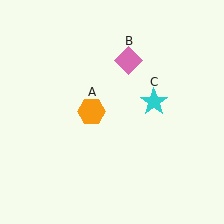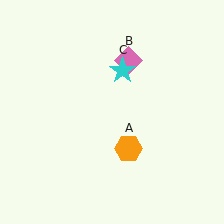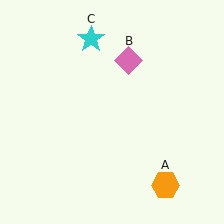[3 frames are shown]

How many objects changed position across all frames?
2 objects changed position: orange hexagon (object A), cyan star (object C).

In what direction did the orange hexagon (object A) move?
The orange hexagon (object A) moved down and to the right.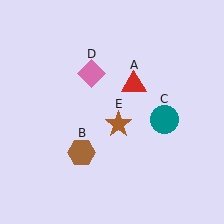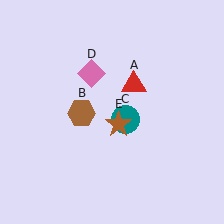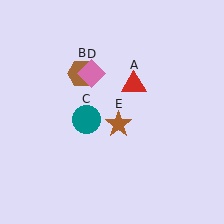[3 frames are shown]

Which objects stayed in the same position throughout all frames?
Red triangle (object A) and pink diamond (object D) and brown star (object E) remained stationary.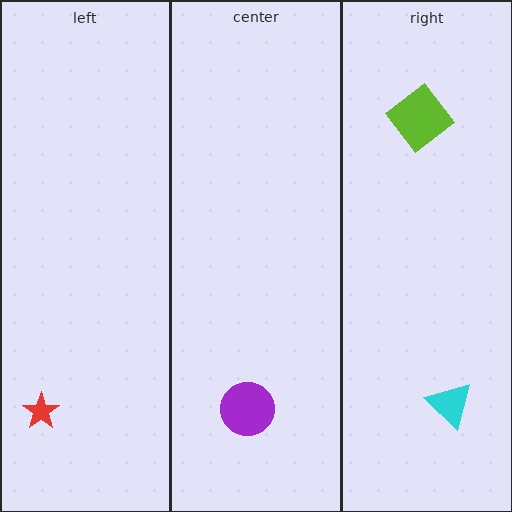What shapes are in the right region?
The lime diamond, the cyan triangle.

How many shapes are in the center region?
1.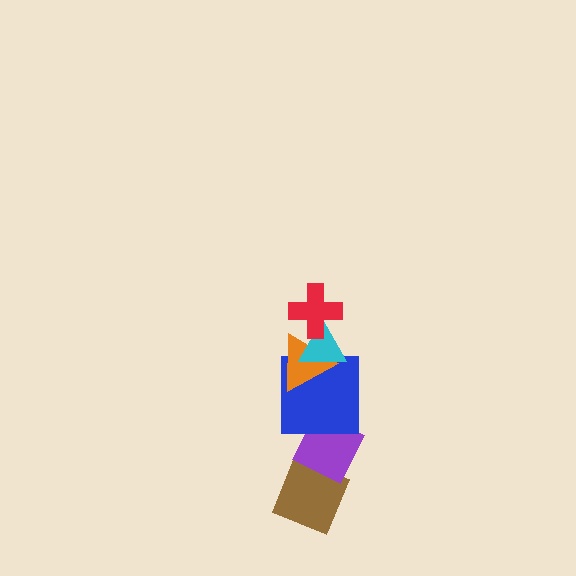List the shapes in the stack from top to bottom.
From top to bottom: the red cross, the cyan triangle, the orange triangle, the blue square, the purple diamond, the brown diamond.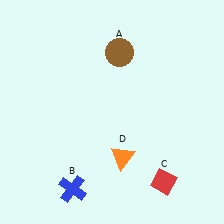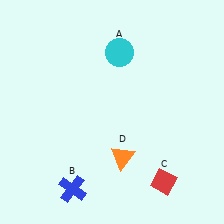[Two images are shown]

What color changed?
The circle (A) changed from brown in Image 1 to cyan in Image 2.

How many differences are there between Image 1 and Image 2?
There is 1 difference between the two images.